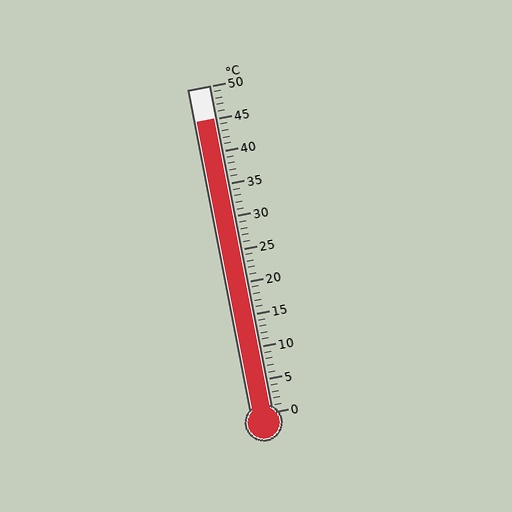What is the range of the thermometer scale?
The thermometer scale ranges from 0°C to 50°C.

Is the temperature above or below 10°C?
The temperature is above 10°C.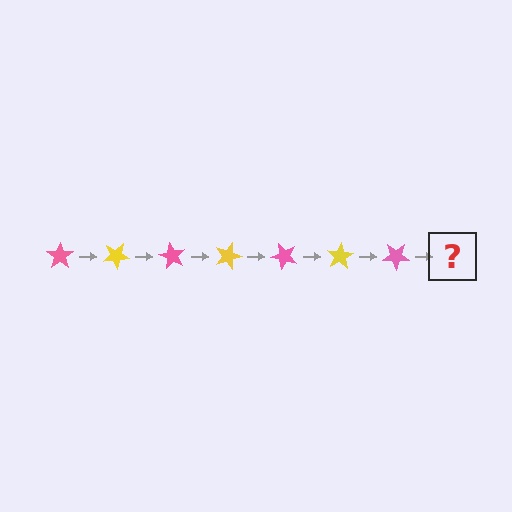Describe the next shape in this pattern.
It should be a yellow star, rotated 210 degrees from the start.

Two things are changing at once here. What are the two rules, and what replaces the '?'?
The two rules are that it rotates 30 degrees each step and the color cycles through pink and yellow. The '?' should be a yellow star, rotated 210 degrees from the start.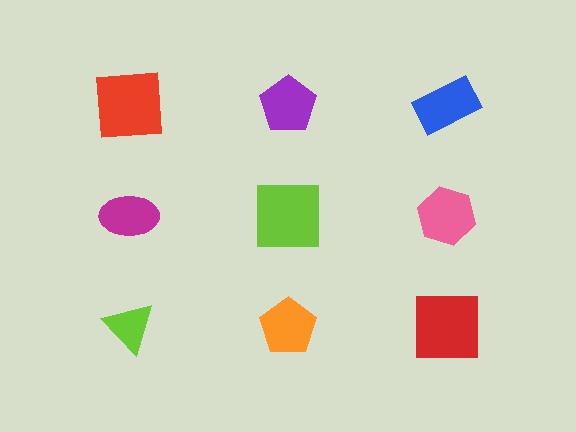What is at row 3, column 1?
A lime triangle.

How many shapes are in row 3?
3 shapes.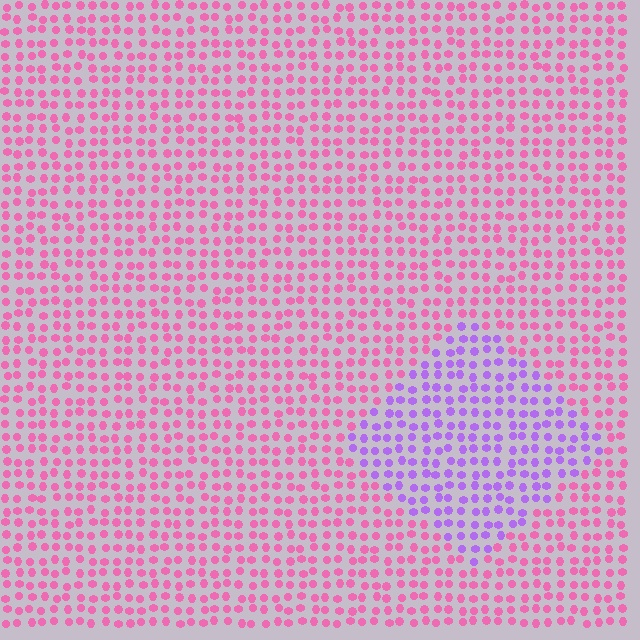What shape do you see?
I see a diamond.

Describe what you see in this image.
The image is filled with small pink elements in a uniform arrangement. A diamond-shaped region is visible where the elements are tinted to a slightly different hue, forming a subtle color boundary.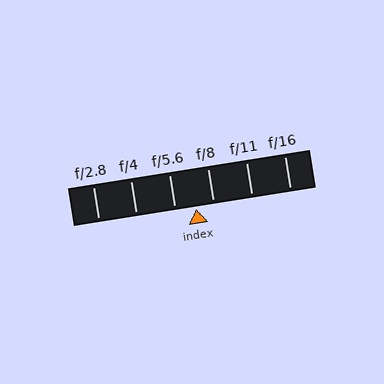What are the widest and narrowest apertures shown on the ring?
The widest aperture shown is f/2.8 and the narrowest is f/16.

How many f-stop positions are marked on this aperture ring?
There are 6 f-stop positions marked.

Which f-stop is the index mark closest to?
The index mark is closest to f/8.